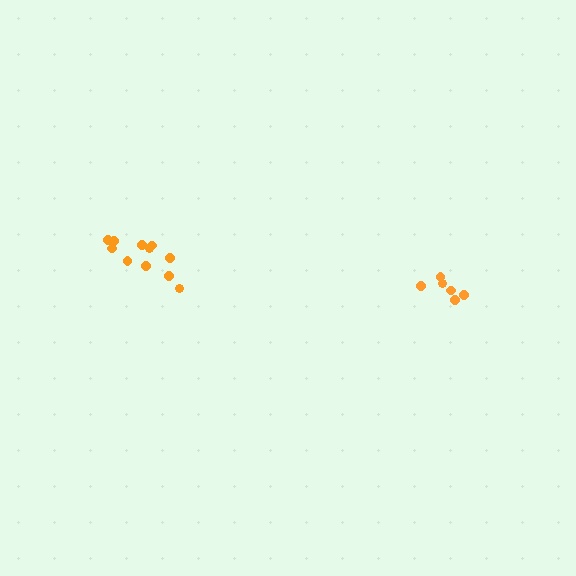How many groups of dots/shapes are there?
There are 2 groups.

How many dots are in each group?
Group 1: 6 dots, Group 2: 11 dots (17 total).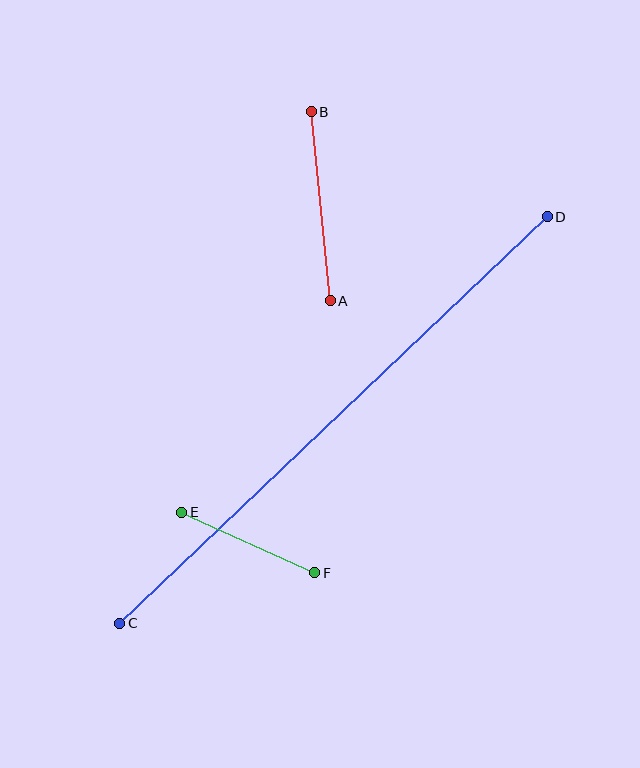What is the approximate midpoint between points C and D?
The midpoint is at approximately (334, 420) pixels.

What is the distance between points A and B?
The distance is approximately 190 pixels.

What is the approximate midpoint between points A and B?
The midpoint is at approximately (321, 206) pixels.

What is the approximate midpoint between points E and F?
The midpoint is at approximately (248, 542) pixels.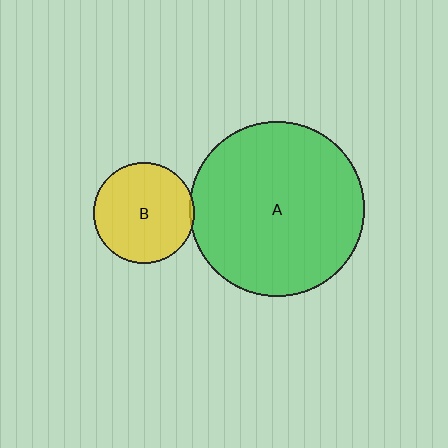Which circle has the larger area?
Circle A (green).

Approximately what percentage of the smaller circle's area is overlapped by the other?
Approximately 5%.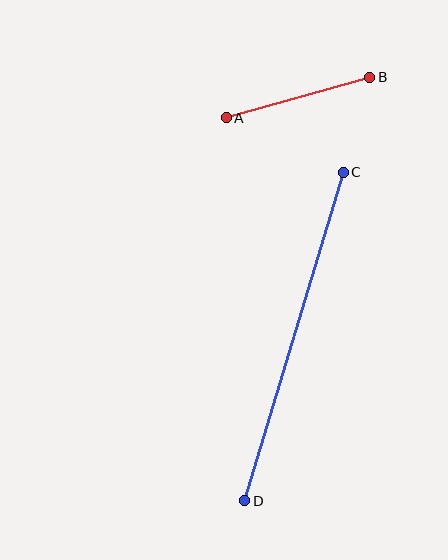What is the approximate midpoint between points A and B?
The midpoint is at approximately (298, 97) pixels.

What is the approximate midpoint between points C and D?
The midpoint is at approximately (294, 336) pixels.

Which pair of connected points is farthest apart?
Points C and D are farthest apart.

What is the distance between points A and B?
The distance is approximately 149 pixels.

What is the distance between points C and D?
The distance is approximately 343 pixels.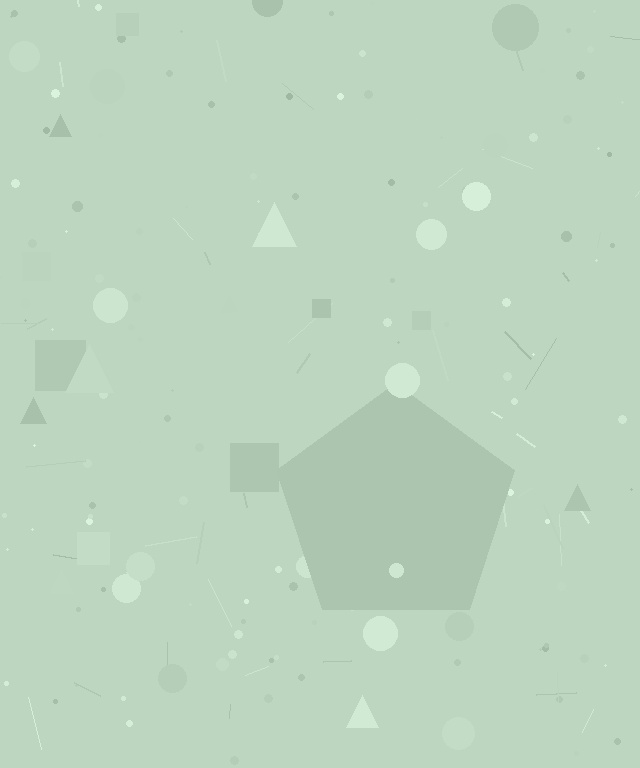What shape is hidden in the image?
A pentagon is hidden in the image.